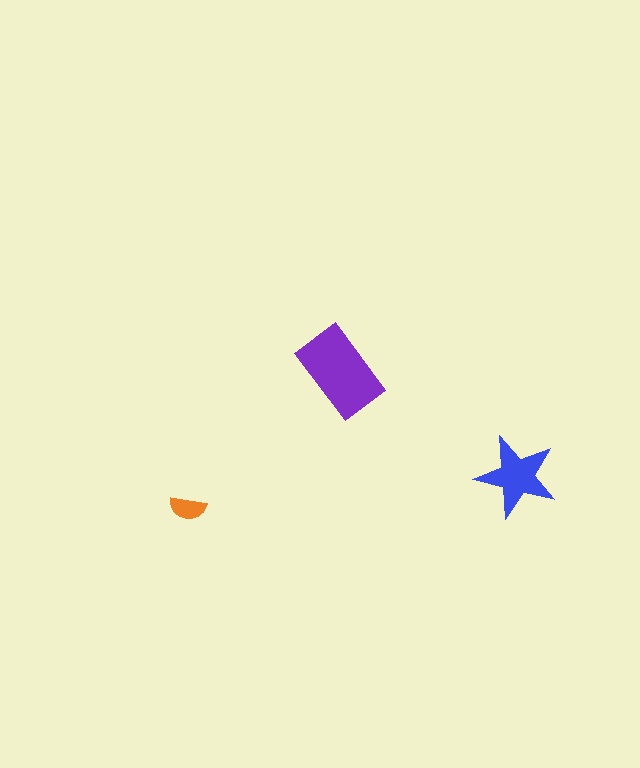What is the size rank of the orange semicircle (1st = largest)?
3rd.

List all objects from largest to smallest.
The purple rectangle, the blue star, the orange semicircle.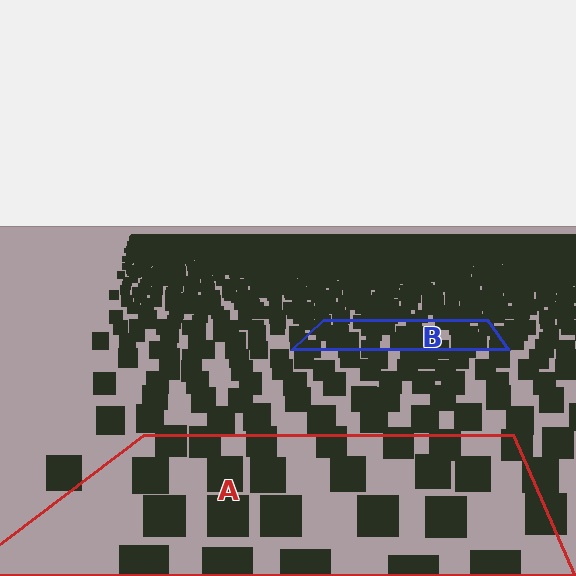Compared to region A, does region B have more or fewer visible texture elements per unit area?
Region B has more texture elements per unit area — they are packed more densely because it is farther away.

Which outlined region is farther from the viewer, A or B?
Region B is farther from the viewer — the texture elements inside it appear smaller and more densely packed.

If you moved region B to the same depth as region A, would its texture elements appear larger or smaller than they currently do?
They would appear larger. At a closer depth, the same texture elements are projected at a bigger on-screen size.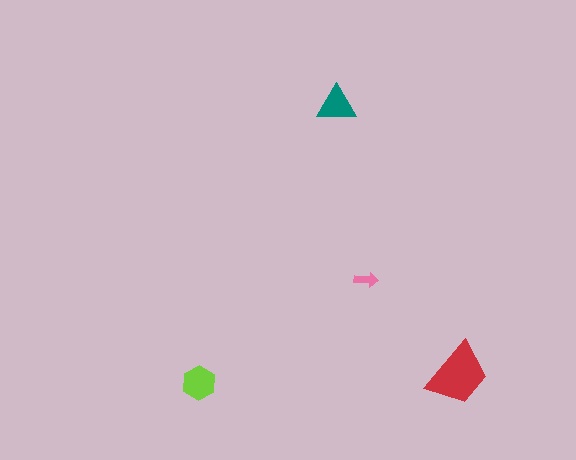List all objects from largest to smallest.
The red trapezoid, the lime hexagon, the teal triangle, the pink arrow.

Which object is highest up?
The teal triangle is topmost.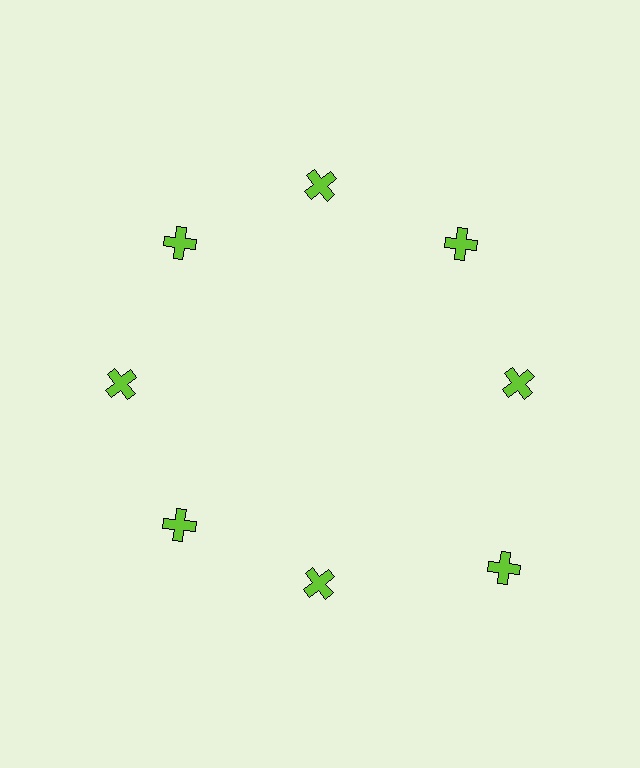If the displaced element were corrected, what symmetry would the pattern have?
It would have 8-fold rotational symmetry — the pattern would map onto itself every 45 degrees.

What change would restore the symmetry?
The symmetry would be restored by moving it inward, back onto the ring so that all 8 crosses sit at equal angles and equal distance from the center.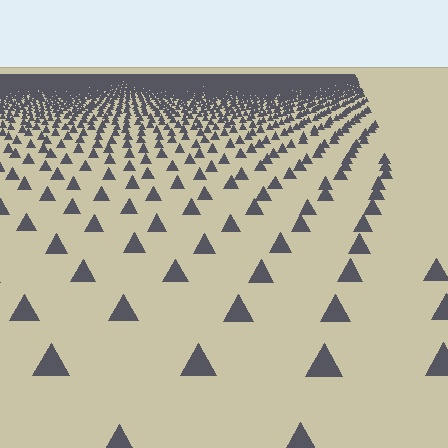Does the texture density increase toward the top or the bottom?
Density increases toward the top.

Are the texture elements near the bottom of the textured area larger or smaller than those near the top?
Larger. Near the bottom, elements are closer to the viewer and appear at a bigger on-screen size.